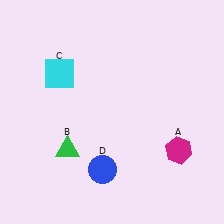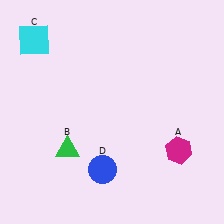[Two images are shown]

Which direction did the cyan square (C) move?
The cyan square (C) moved up.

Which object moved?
The cyan square (C) moved up.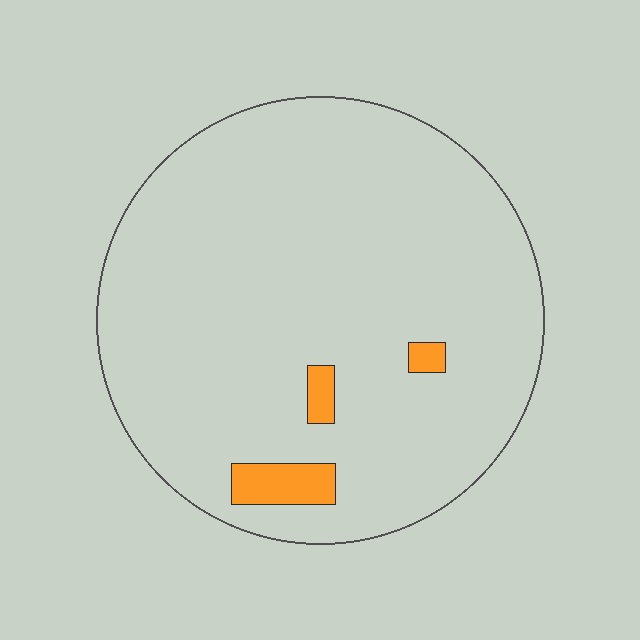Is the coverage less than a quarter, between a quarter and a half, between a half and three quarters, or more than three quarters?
Less than a quarter.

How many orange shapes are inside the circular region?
3.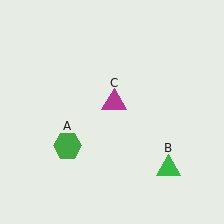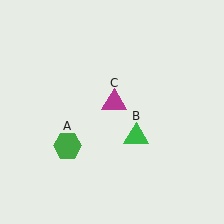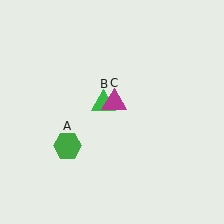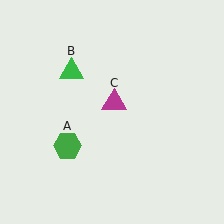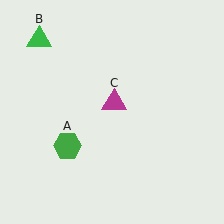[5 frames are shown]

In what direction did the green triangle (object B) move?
The green triangle (object B) moved up and to the left.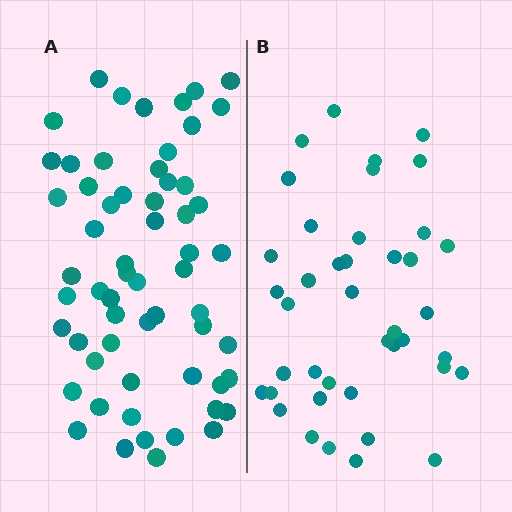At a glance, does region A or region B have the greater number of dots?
Region A (the left region) has more dots.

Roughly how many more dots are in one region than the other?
Region A has approximately 20 more dots than region B.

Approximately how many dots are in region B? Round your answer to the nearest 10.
About 40 dots. (The exact count is 41, which rounds to 40.)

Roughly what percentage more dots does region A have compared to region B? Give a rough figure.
About 45% more.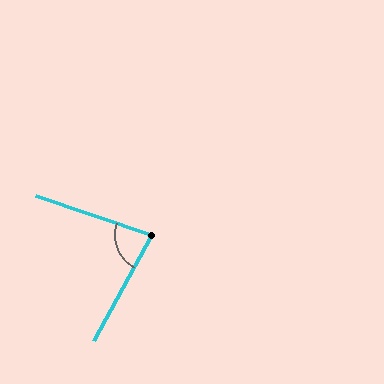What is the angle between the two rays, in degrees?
Approximately 80 degrees.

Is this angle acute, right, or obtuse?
It is acute.